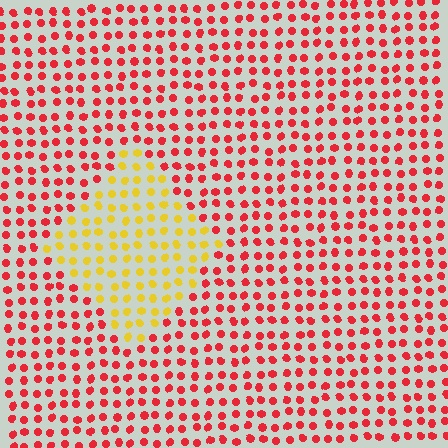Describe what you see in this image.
The image is filled with small red elements in a uniform arrangement. A diamond-shaped region is visible where the elements are tinted to a slightly different hue, forming a subtle color boundary.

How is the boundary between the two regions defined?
The boundary is defined purely by a slight shift in hue (about 57 degrees). Spacing, size, and orientation are identical on both sides.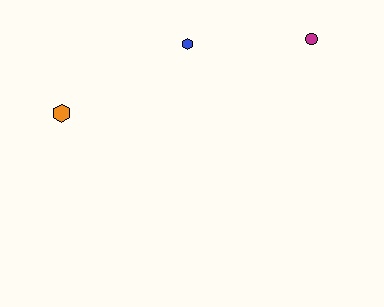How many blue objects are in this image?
There is 1 blue object.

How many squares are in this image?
There are no squares.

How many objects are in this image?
There are 3 objects.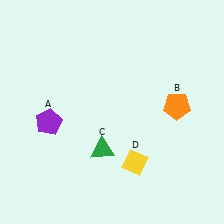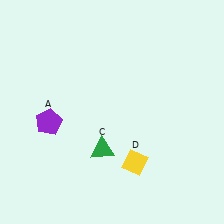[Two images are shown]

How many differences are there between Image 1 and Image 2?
There is 1 difference between the two images.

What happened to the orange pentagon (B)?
The orange pentagon (B) was removed in Image 2. It was in the top-right area of Image 1.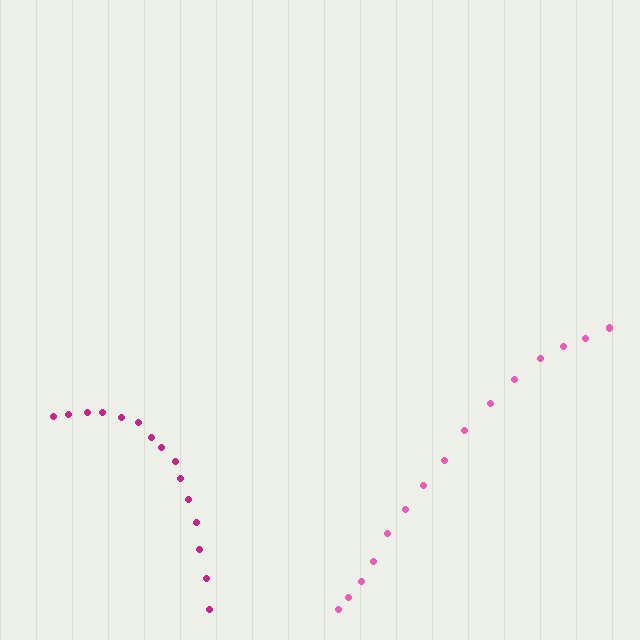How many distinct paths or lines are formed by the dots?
There are 2 distinct paths.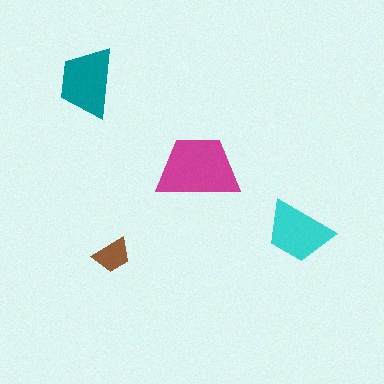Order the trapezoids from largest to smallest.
the magenta one, the teal one, the cyan one, the brown one.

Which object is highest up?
The teal trapezoid is topmost.